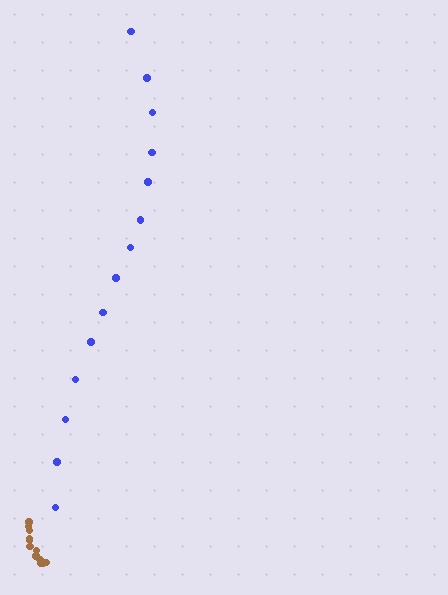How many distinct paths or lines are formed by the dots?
There are 2 distinct paths.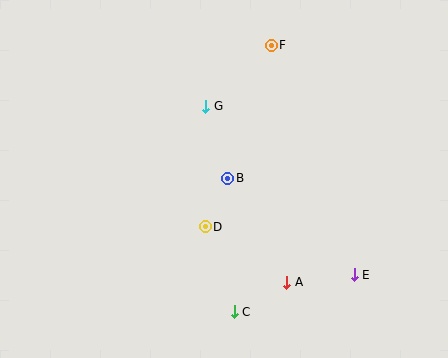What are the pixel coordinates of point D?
Point D is at (205, 227).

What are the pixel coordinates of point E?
Point E is at (354, 275).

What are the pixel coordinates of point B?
Point B is at (228, 178).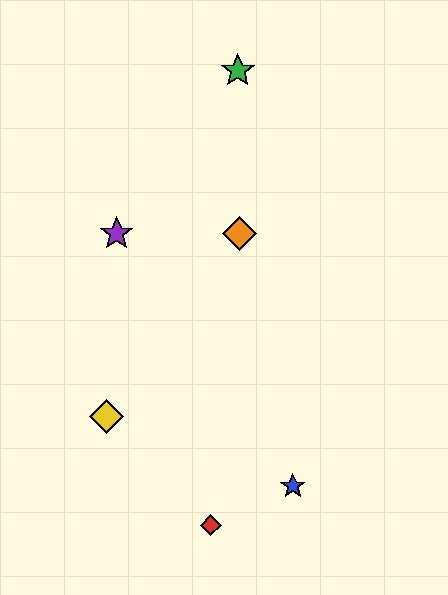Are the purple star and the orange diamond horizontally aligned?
Yes, both are at y≈233.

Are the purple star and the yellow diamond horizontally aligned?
No, the purple star is at y≈233 and the yellow diamond is at y≈416.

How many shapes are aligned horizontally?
2 shapes (the purple star, the orange diamond) are aligned horizontally.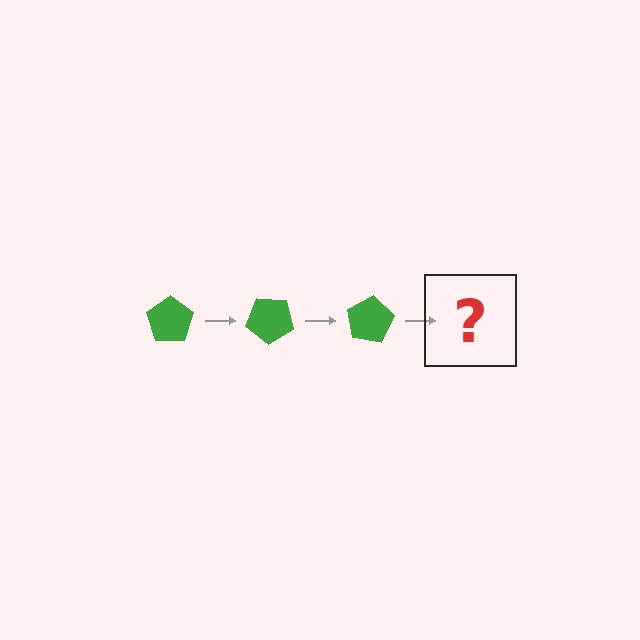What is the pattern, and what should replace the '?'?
The pattern is that the pentagon rotates 40 degrees each step. The '?' should be a green pentagon rotated 120 degrees.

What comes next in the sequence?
The next element should be a green pentagon rotated 120 degrees.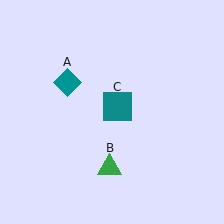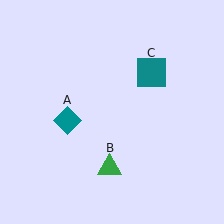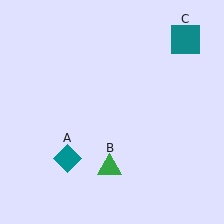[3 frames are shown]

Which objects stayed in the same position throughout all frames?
Green triangle (object B) remained stationary.